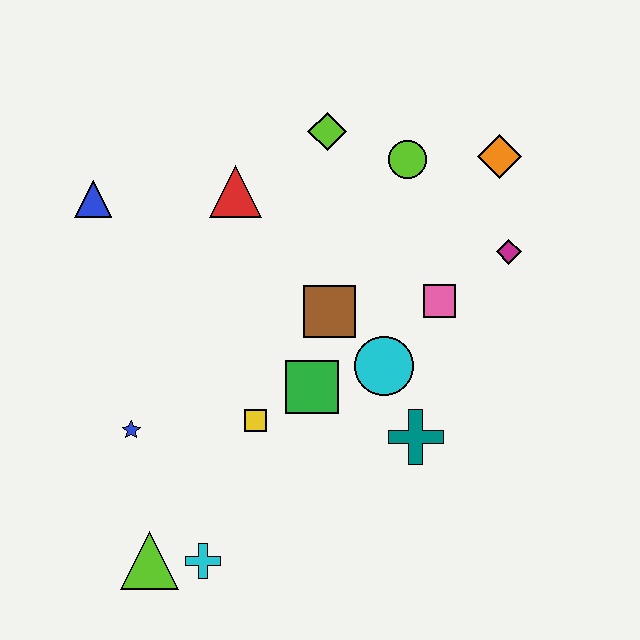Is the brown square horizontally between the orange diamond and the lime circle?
No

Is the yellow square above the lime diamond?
No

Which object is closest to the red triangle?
The lime diamond is closest to the red triangle.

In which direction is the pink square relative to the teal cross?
The pink square is above the teal cross.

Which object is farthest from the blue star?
The orange diamond is farthest from the blue star.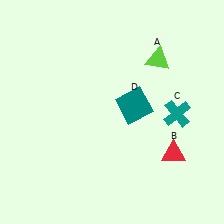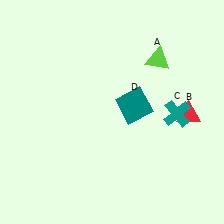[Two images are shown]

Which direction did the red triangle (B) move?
The red triangle (B) moved up.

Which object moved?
The red triangle (B) moved up.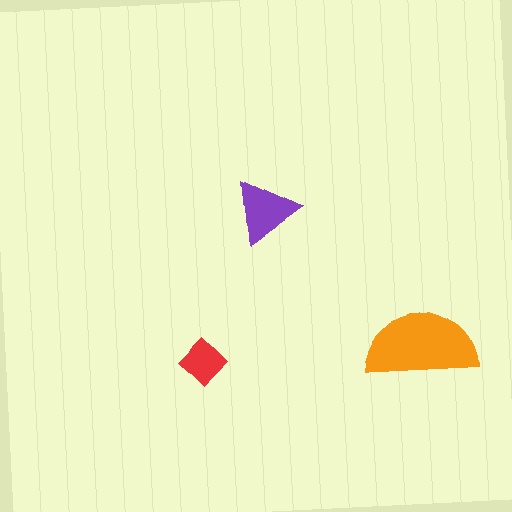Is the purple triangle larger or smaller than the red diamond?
Larger.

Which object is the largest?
The orange semicircle.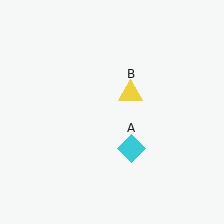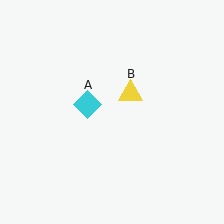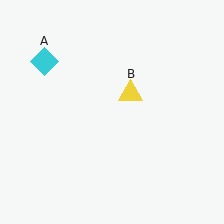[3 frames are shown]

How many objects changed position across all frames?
1 object changed position: cyan diamond (object A).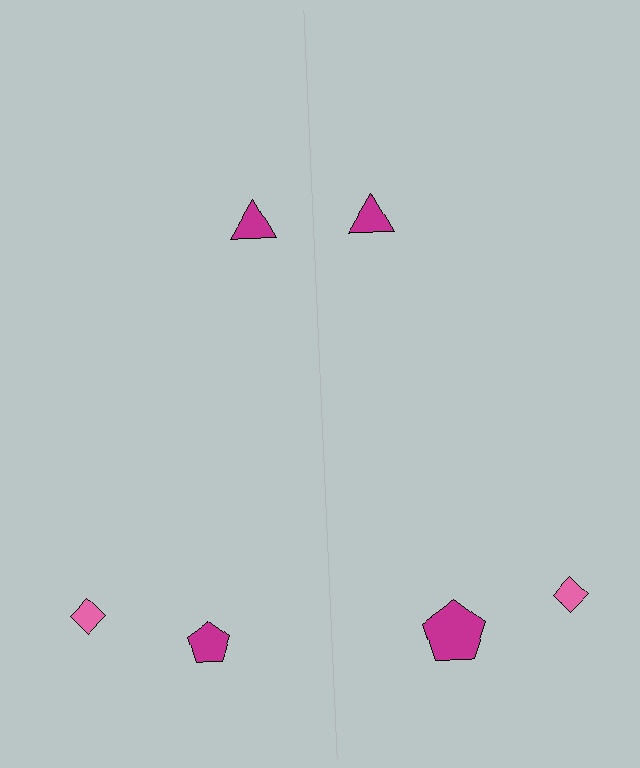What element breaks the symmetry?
The magenta pentagon on the right side has a different size than its mirror counterpart.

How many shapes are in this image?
There are 6 shapes in this image.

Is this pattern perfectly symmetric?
No, the pattern is not perfectly symmetric. The magenta pentagon on the right side has a different size than its mirror counterpart.